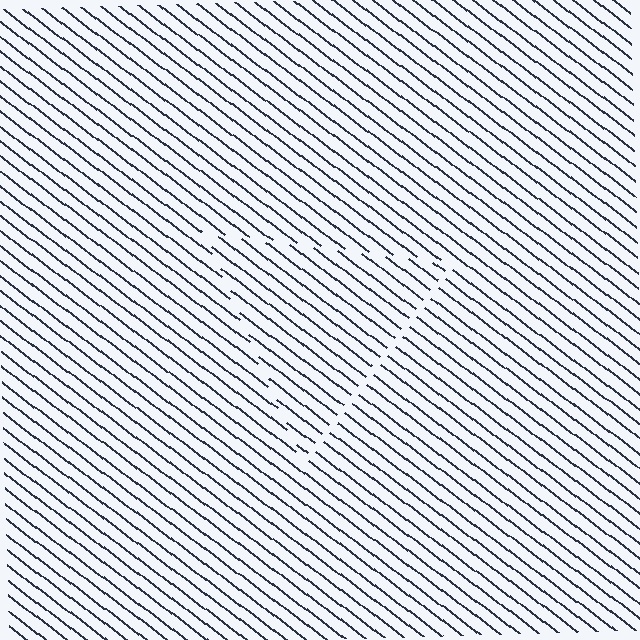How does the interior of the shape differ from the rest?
The interior of the shape contains the same grating, shifted by half a period — the contour is defined by the phase discontinuity where line-ends from the inner and outer gratings abut.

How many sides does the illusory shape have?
3 sides — the line-ends trace a triangle.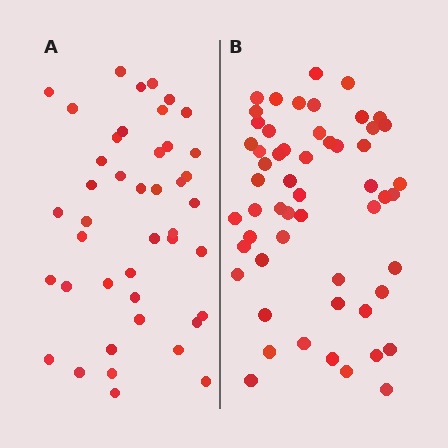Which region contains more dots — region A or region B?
Region B (the right region) has more dots.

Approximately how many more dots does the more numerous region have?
Region B has roughly 12 or so more dots than region A.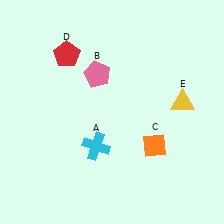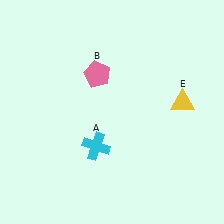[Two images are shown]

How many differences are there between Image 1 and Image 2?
There are 2 differences between the two images.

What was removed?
The red pentagon (D), the orange diamond (C) were removed in Image 2.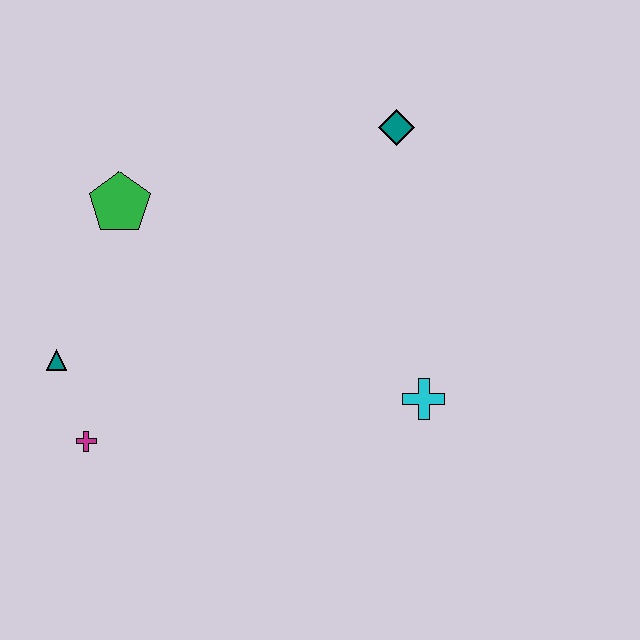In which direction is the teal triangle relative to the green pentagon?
The teal triangle is below the green pentagon.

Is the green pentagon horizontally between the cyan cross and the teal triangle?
Yes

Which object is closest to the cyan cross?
The teal diamond is closest to the cyan cross.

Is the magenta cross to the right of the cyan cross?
No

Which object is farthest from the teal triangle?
The teal diamond is farthest from the teal triangle.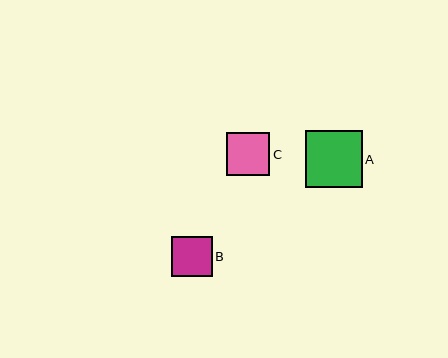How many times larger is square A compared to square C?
Square A is approximately 1.3 times the size of square C.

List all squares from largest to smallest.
From largest to smallest: A, C, B.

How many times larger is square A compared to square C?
Square A is approximately 1.3 times the size of square C.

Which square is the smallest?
Square B is the smallest with a size of approximately 40 pixels.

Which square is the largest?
Square A is the largest with a size of approximately 57 pixels.